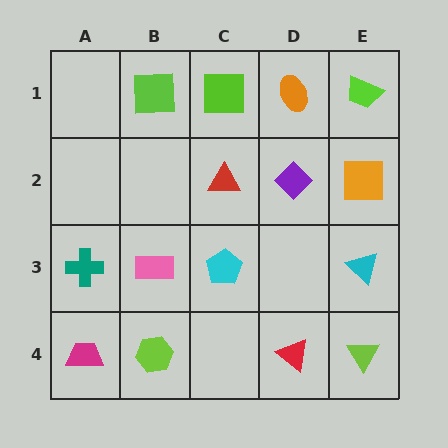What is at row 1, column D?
An orange ellipse.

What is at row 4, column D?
A red triangle.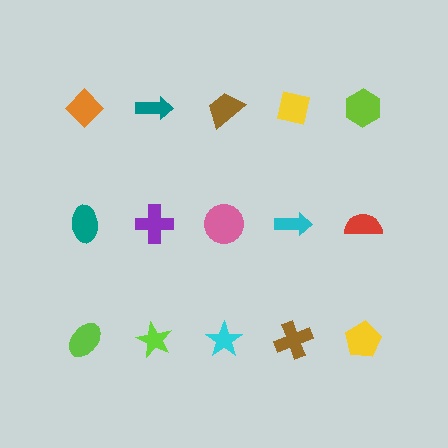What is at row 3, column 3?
A cyan star.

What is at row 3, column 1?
A lime ellipse.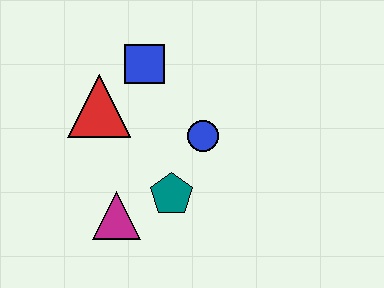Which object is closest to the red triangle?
The blue square is closest to the red triangle.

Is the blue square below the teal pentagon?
No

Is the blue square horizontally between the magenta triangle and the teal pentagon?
Yes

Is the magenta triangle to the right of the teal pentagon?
No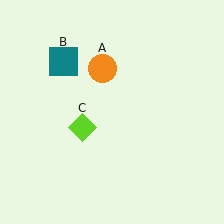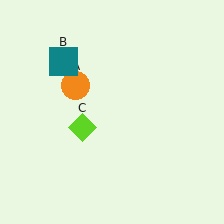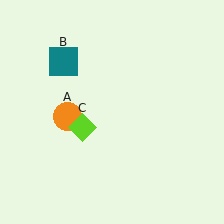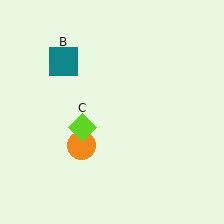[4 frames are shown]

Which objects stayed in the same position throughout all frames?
Teal square (object B) and lime diamond (object C) remained stationary.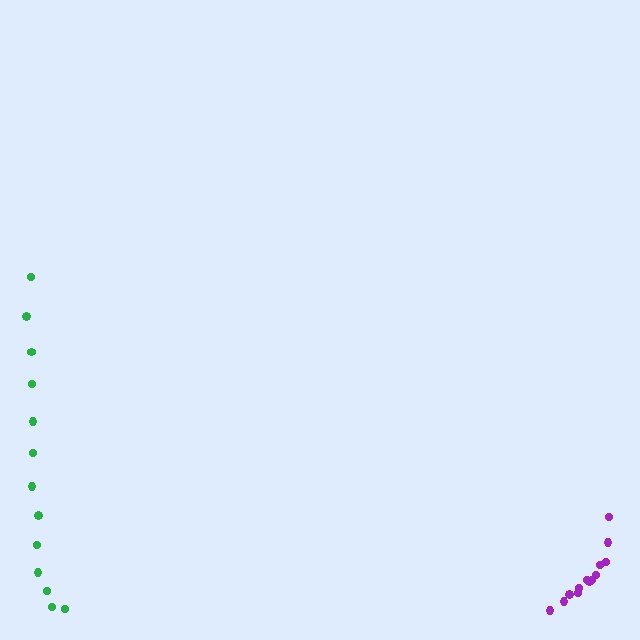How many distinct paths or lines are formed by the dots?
There are 2 distinct paths.